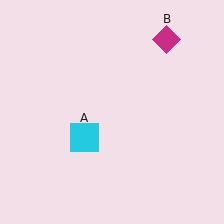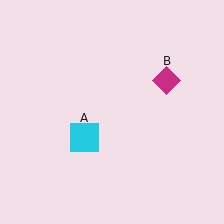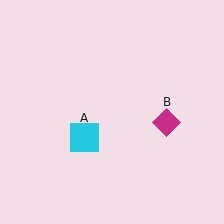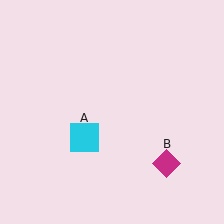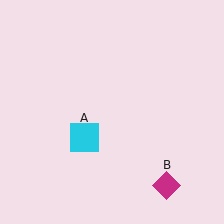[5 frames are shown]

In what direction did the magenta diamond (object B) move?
The magenta diamond (object B) moved down.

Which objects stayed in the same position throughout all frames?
Cyan square (object A) remained stationary.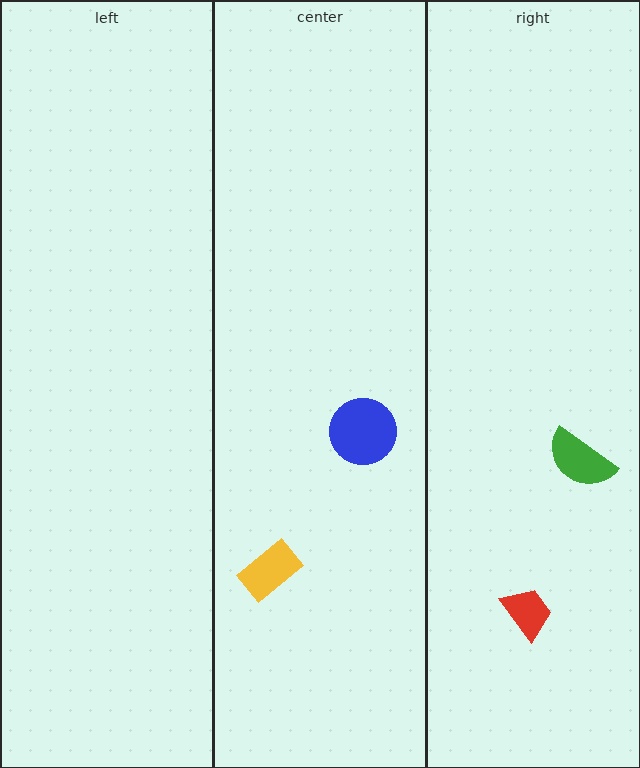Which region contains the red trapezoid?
The right region.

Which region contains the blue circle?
The center region.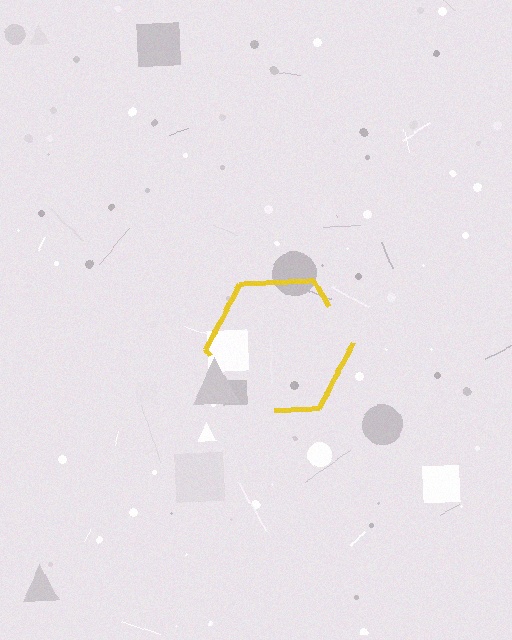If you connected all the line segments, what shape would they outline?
They would outline a hexagon.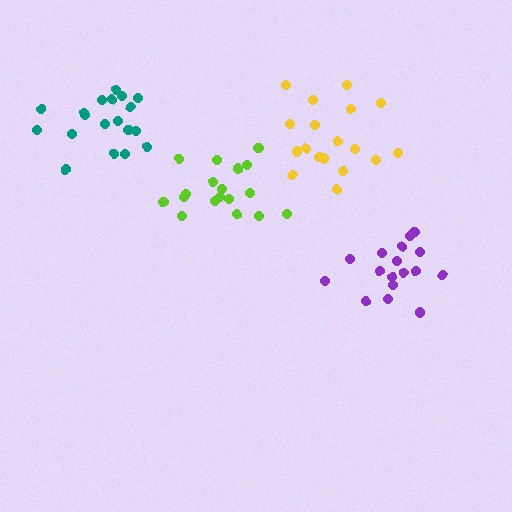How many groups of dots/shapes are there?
There are 4 groups.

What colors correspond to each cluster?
The clusters are colored: purple, lime, teal, yellow.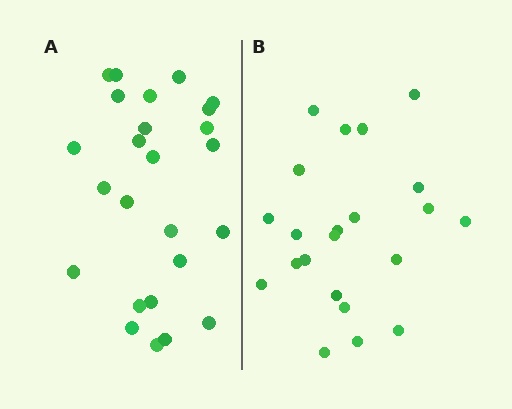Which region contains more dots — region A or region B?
Region A (the left region) has more dots.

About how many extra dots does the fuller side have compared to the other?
Region A has just a few more — roughly 2 or 3 more dots than region B.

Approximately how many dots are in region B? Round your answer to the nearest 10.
About 20 dots. (The exact count is 22, which rounds to 20.)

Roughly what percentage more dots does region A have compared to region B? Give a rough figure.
About 15% more.